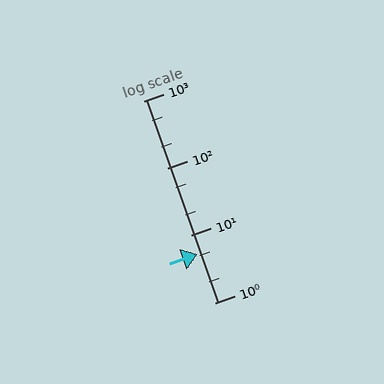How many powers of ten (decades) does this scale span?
The scale spans 3 decades, from 1 to 1000.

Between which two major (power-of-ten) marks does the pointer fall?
The pointer is between 1 and 10.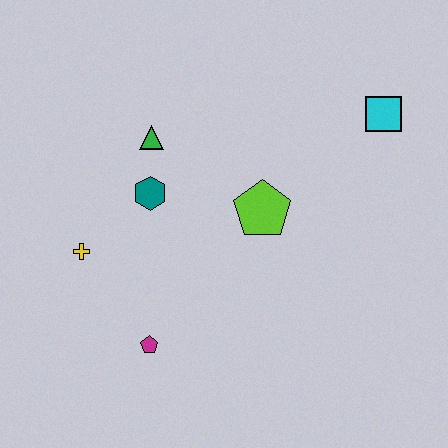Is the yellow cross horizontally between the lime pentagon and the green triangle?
No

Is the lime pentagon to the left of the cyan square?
Yes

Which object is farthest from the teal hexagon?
The cyan square is farthest from the teal hexagon.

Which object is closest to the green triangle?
The teal hexagon is closest to the green triangle.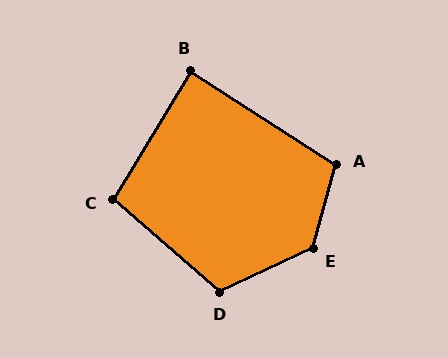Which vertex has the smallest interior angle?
B, at approximately 88 degrees.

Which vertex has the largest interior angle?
E, at approximately 130 degrees.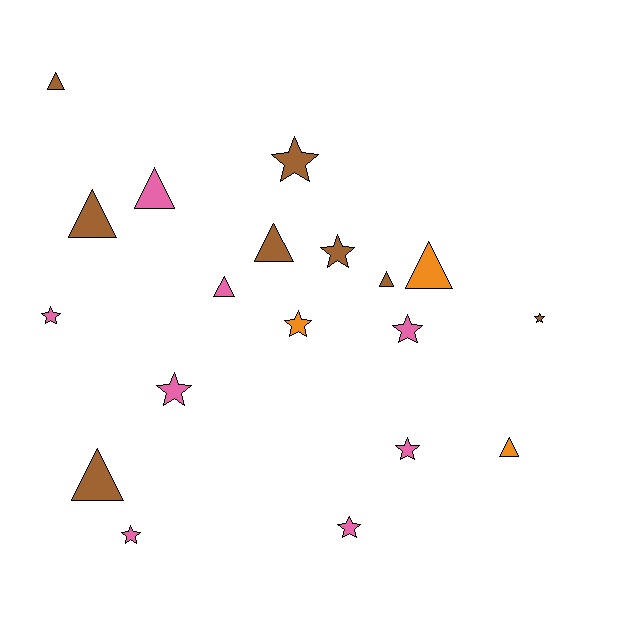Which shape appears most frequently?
Star, with 10 objects.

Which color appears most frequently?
Pink, with 8 objects.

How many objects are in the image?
There are 19 objects.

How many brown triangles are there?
There are 5 brown triangles.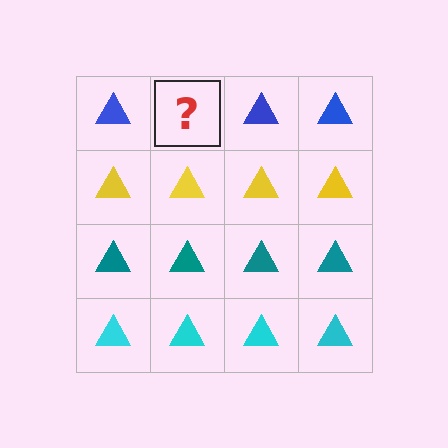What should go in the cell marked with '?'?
The missing cell should contain a blue triangle.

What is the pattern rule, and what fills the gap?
The rule is that each row has a consistent color. The gap should be filled with a blue triangle.